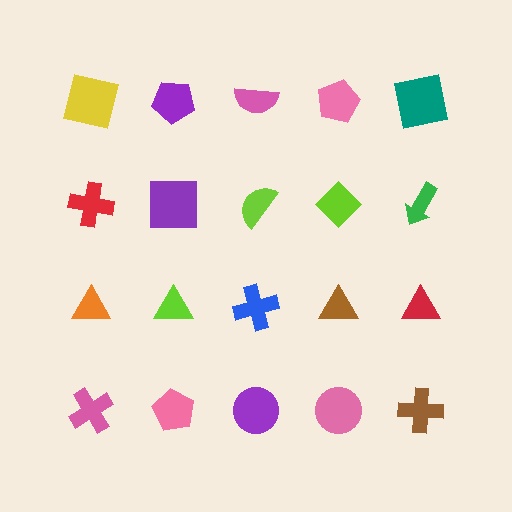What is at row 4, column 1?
A pink cross.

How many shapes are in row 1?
5 shapes.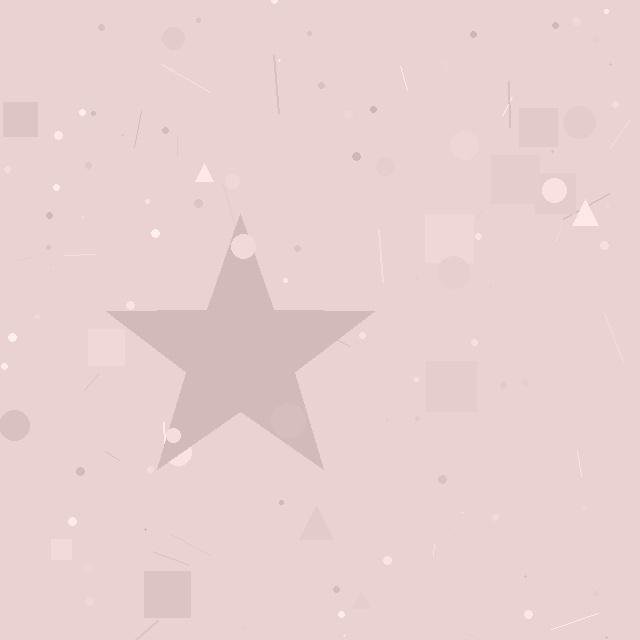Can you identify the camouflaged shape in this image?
The camouflaged shape is a star.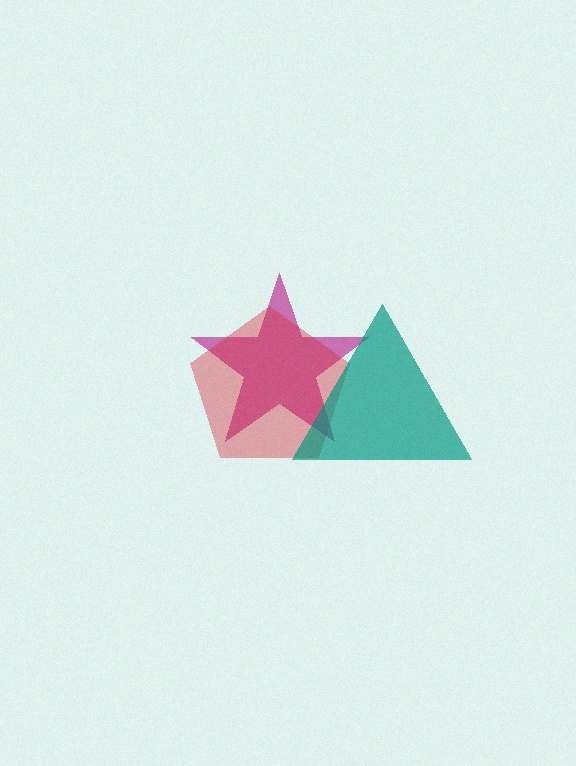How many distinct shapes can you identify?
There are 3 distinct shapes: a magenta star, a red pentagon, a teal triangle.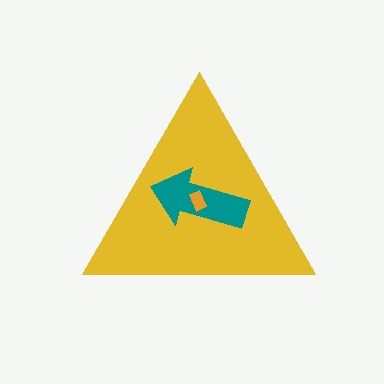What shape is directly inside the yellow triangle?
The teal arrow.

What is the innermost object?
The orange rectangle.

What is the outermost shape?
The yellow triangle.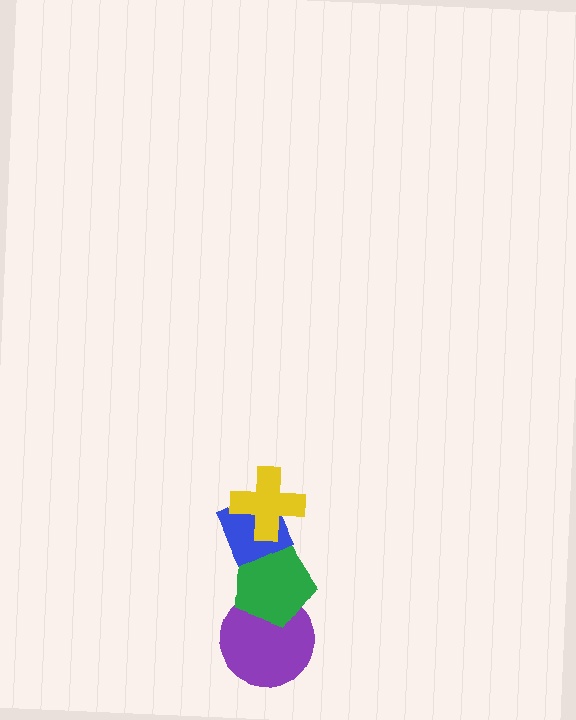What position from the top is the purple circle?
The purple circle is 4th from the top.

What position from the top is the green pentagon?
The green pentagon is 3rd from the top.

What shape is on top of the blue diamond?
The yellow cross is on top of the blue diamond.